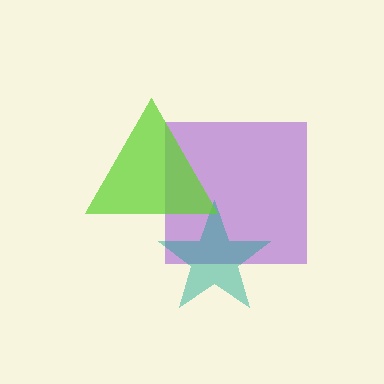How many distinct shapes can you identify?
There are 3 distinct shapes: a purple square, a teal star, a lime triangle.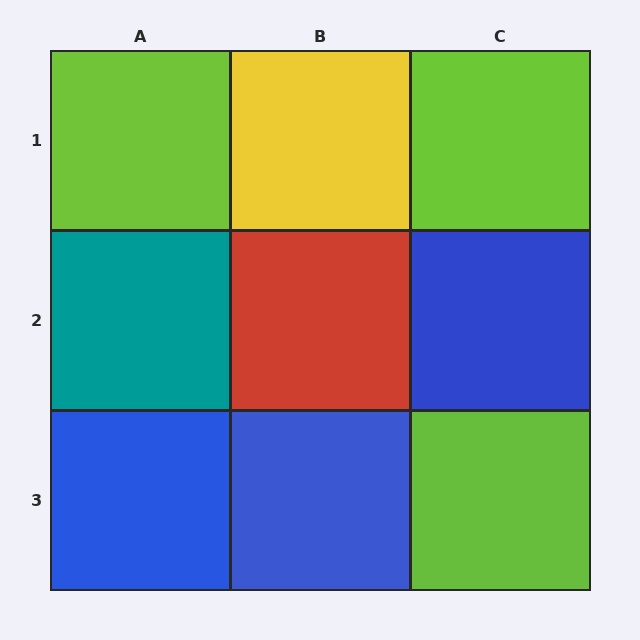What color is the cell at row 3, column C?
Lime.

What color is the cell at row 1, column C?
Lime.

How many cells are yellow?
1 cell is yellow.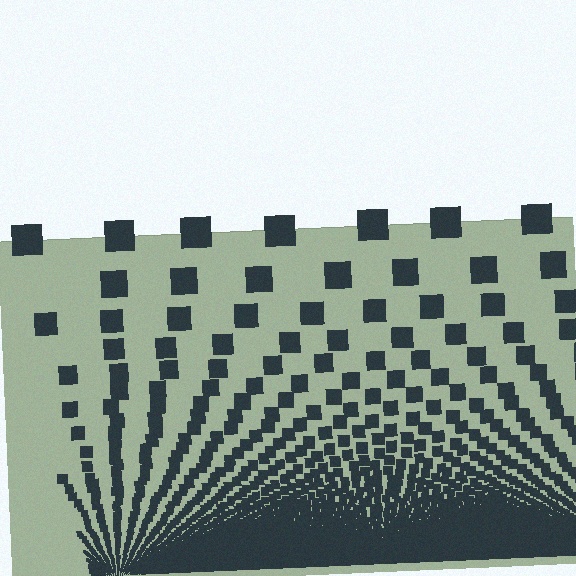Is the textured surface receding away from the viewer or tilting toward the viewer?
The surface appears to tilt toward the viewer. Texture elements get larger and sparser toward the top.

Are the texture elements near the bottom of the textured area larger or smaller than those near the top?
Smaller. The gradient is inverted — elements near the bottom are smaller and denser.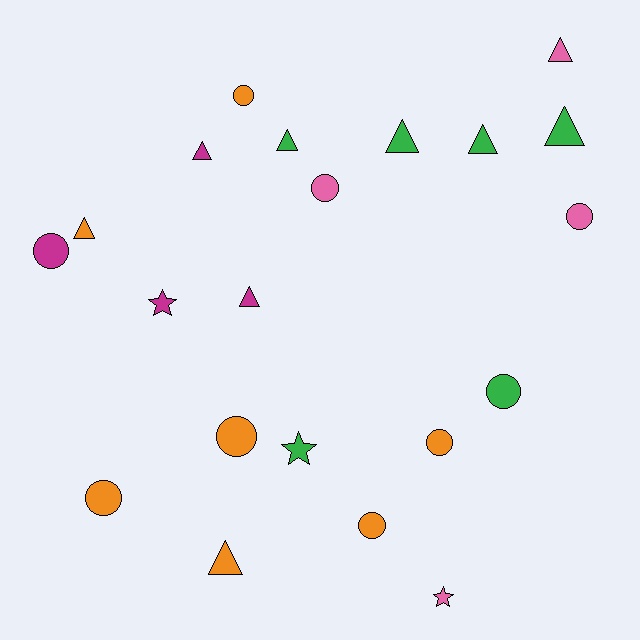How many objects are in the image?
There are 21 objects.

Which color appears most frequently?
Orange, with 7 objects.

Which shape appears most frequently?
Circle, with 9 objects.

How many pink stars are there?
There is 1 pink star.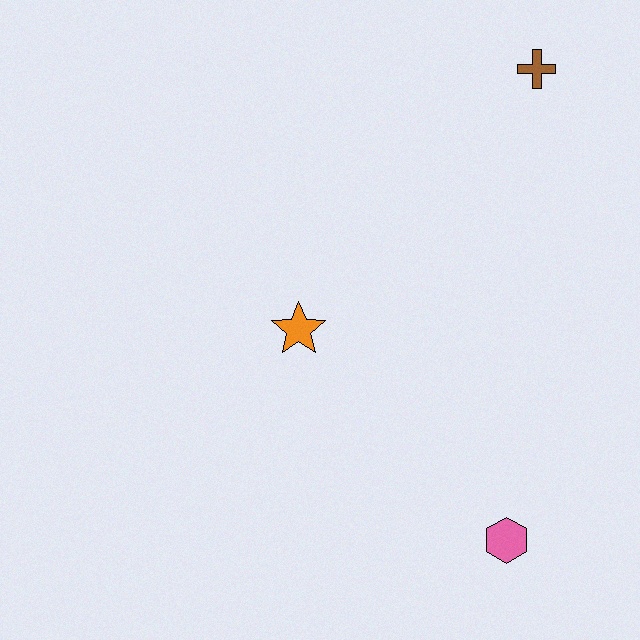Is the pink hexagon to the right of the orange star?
Yes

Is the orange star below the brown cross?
Yes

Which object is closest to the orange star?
The pink hexagon is closest to the orange star.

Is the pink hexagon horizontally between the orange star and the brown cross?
Yes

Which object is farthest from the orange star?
The brown cross is farthest from the orange star.